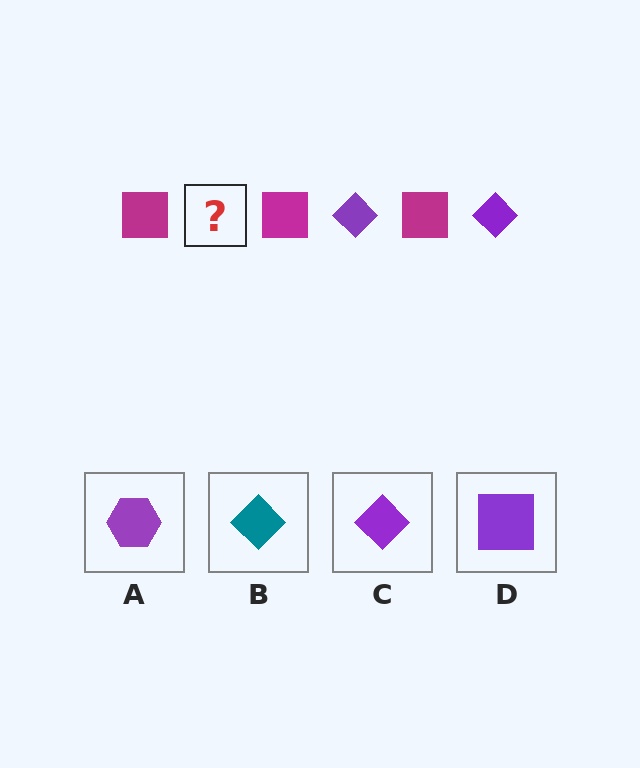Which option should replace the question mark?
Option C.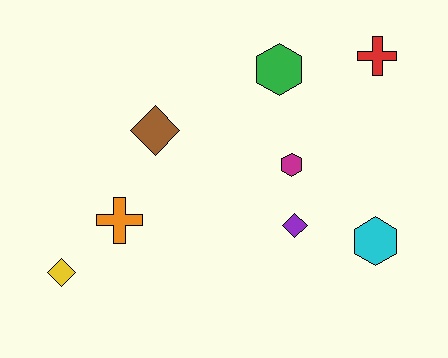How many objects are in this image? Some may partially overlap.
There are 8 objects.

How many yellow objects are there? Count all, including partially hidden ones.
There is 1 yellow object.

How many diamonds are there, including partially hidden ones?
There are 3 diamonds.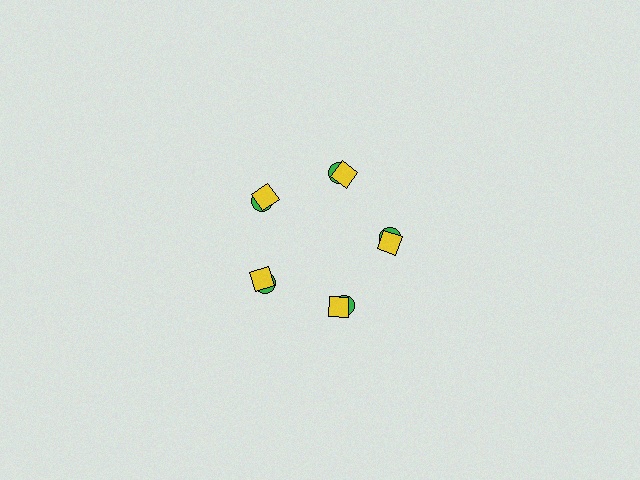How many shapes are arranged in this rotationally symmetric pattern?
There are 10 shapes, arranged in 5 groups of 2.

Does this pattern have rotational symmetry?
Yes, this pattern has 5-fold rotational symmetry. It looks the same after rotating 72 degrees around the center.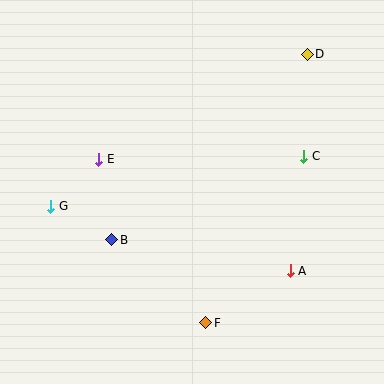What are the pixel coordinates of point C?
Point C is at (304, 156).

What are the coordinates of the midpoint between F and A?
The midpoint between F and A is at (248, 297).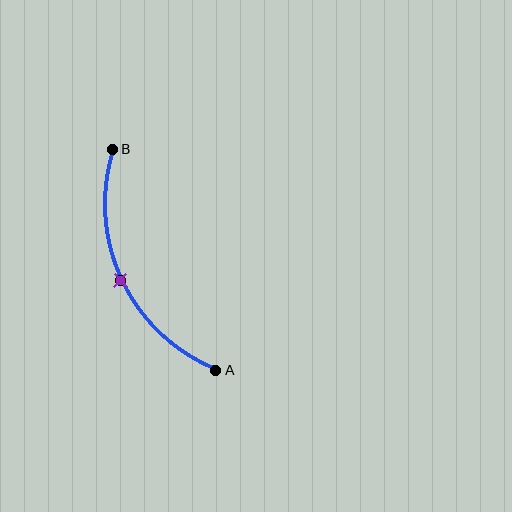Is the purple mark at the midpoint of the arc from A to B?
Yes. The purple mark lies on the arc at equal arc-length from both A and B — it is the arc midpoint.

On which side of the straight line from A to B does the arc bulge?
The arc bulges to the left of the straight line connecting A and B.